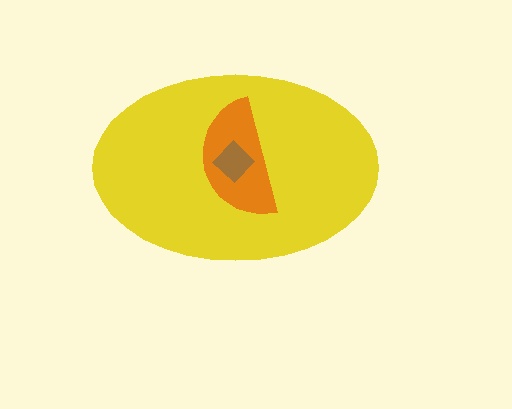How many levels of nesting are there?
3.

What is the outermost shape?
The yellow ellipse.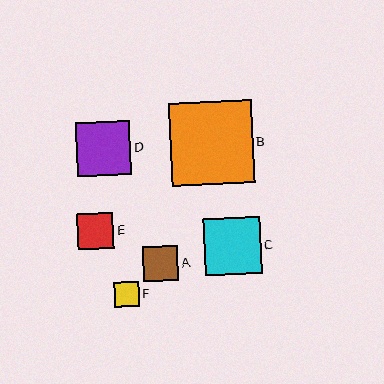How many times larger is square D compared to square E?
Square D is approximately 1.5 times the size of square E.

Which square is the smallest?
Square F is the smallest with a size of approximately 25 pixels.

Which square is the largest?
Square B is the largest with a size of approximately 83 pixels.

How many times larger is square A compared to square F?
Square A is approximately 1.4 times the size of square F.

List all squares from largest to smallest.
From largest to smallest: B, C, D, E, A, F.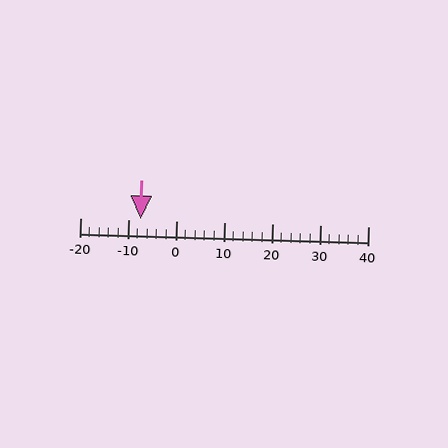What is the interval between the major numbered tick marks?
The major tick marks are spaced 10 units apart.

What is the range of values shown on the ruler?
The ruler shows values from -20 to 40.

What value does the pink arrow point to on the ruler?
The pink arrow points to approximately -7.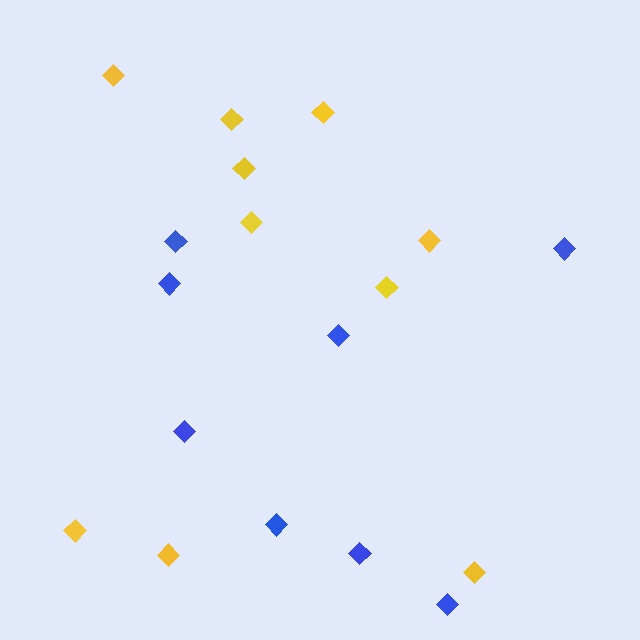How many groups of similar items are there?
There are 2 groups: one group of yellow diamonds (10) and one group of blue diamonds (8).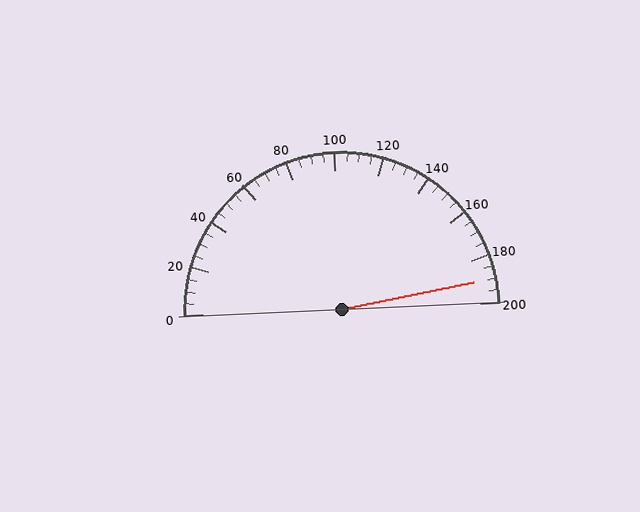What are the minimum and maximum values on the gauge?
The gauge ranges from 0 to 200.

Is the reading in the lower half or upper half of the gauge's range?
The reading is in the upper half of the range (0 to 200).